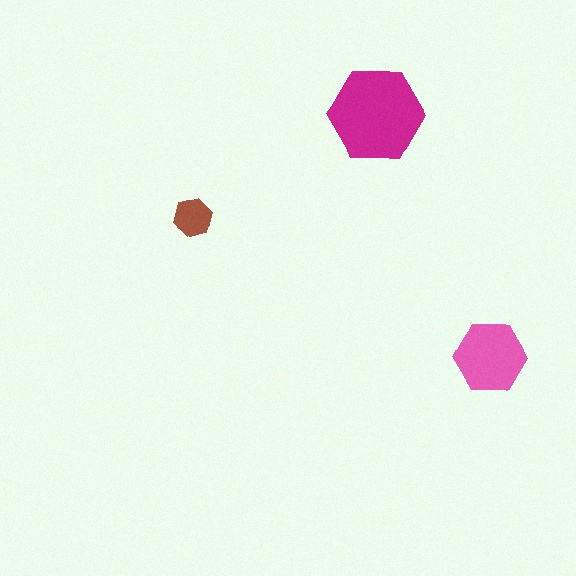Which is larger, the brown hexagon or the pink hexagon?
The pink one.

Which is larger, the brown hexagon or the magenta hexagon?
The magenta one.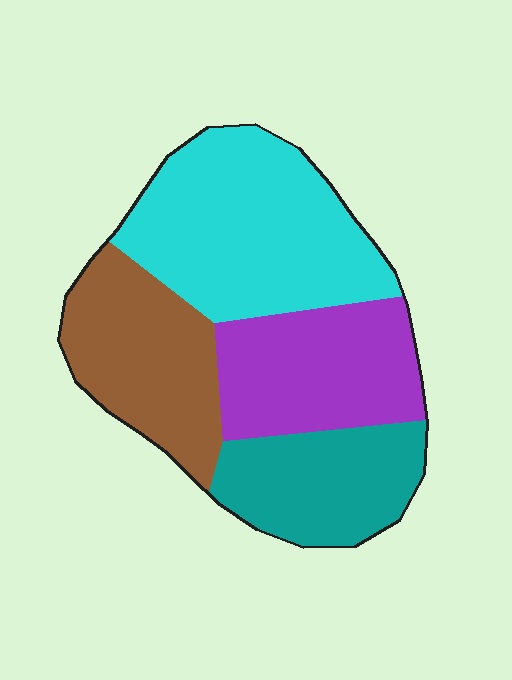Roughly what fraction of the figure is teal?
Teal covers 20% of the figure.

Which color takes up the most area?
Cyan, at roughly 35%.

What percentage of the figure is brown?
Brown takes up between a sixth and a third of the figure.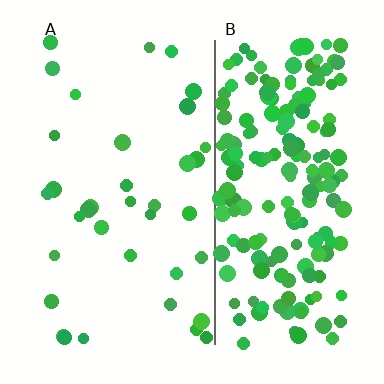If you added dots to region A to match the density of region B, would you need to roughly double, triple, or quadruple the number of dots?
Approximately quadruple.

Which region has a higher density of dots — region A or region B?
B (the right).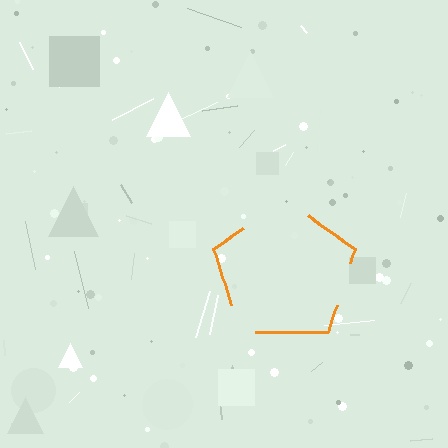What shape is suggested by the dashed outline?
The dashed outline suggests a pentagon.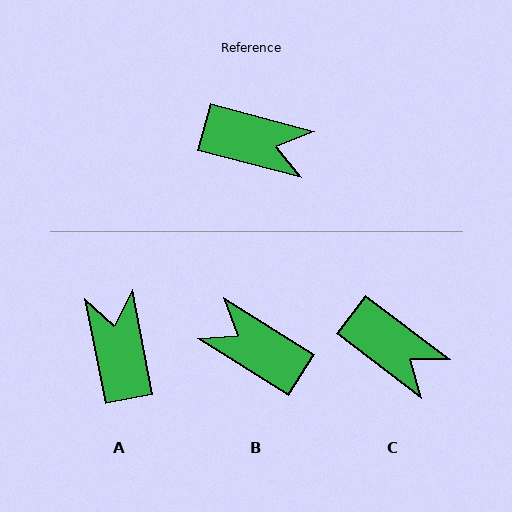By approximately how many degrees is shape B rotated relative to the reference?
Approximately 163 degrees counter-clockwise.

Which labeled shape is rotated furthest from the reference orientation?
B, about 163 degrees away.